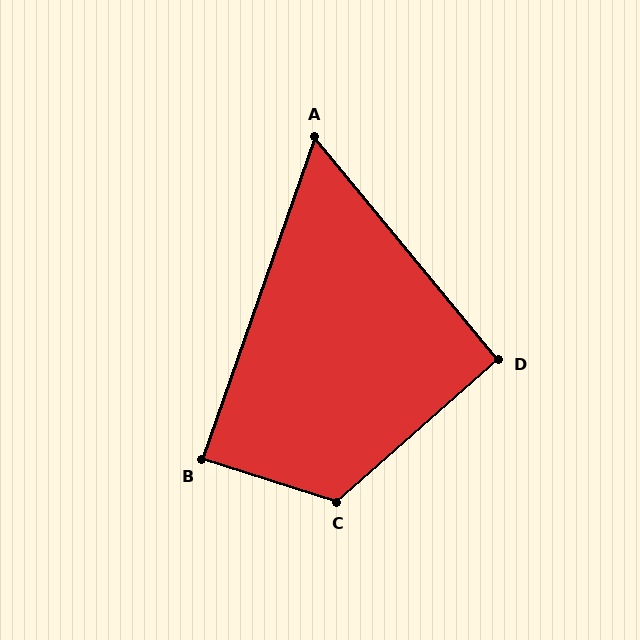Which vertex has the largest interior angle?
C, at approximately 121 degrees.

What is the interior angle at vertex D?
Approximately 92 degrees (approximately right).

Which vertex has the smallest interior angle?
A, at approximately 59 degrees.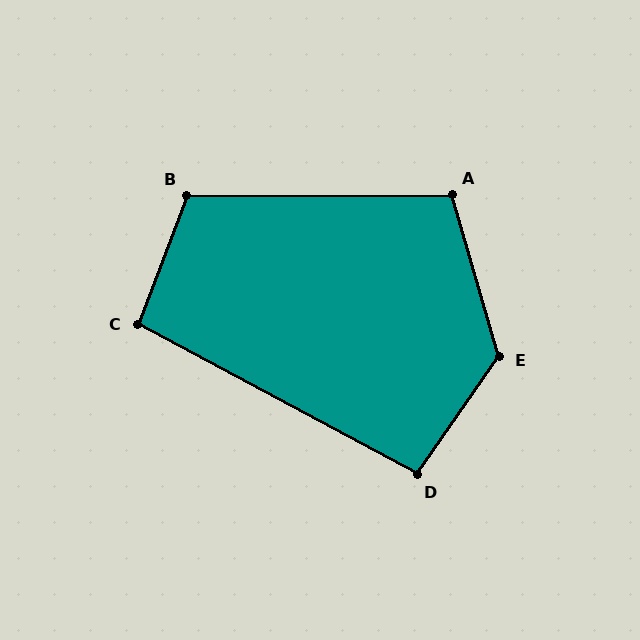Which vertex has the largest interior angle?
E, at approximately 129 degrees.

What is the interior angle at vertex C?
Approximately 97 degrees (obtuse).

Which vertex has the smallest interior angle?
D, at approximately 96 degrees.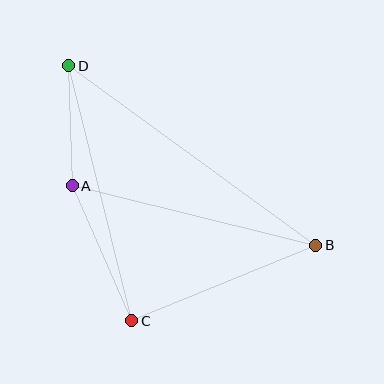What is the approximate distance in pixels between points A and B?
The distance between A and B is approximately 251 pixels.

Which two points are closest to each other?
Points A and D are closest to each other.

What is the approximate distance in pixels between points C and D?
The distance between C and D is approximately 263 pixels.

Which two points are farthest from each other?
Points B and D are farthest from each other.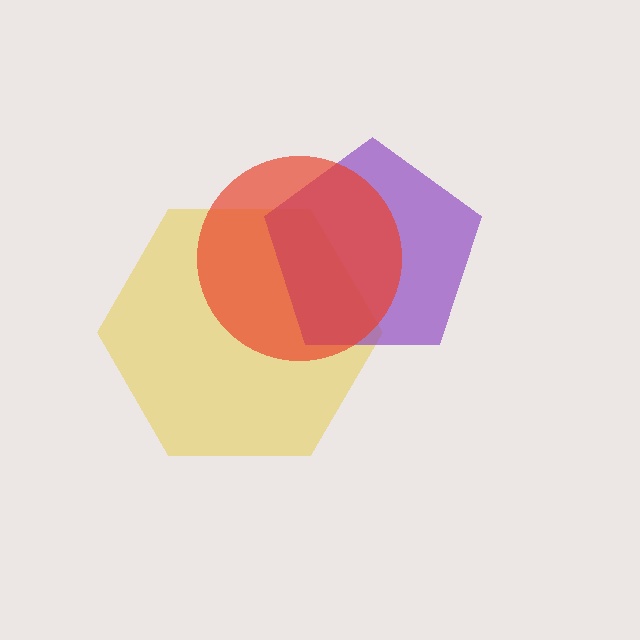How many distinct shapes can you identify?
There are 3 distinct shapes: a yellow hexagon, a purple pentagon, a red circle.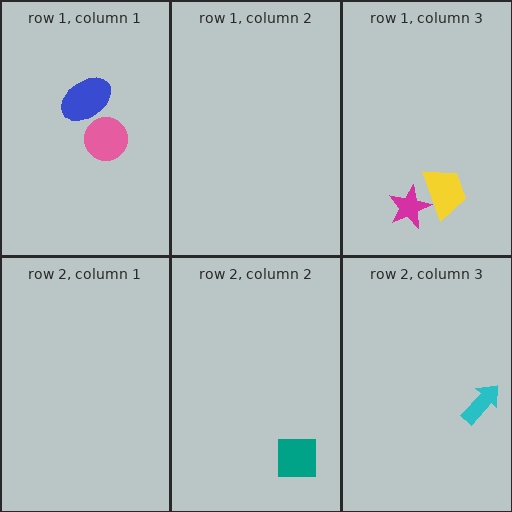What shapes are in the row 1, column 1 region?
The blue ellipse, the pink circle.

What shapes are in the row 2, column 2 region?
The teal square.